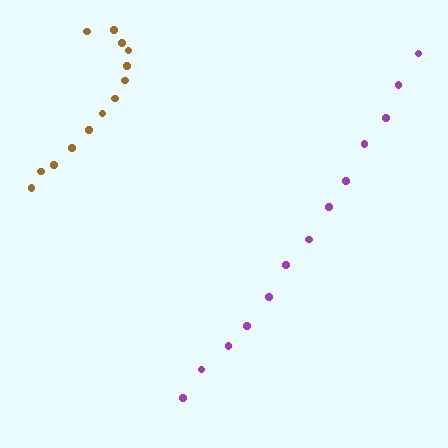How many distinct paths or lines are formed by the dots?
There are 2 distinct paths.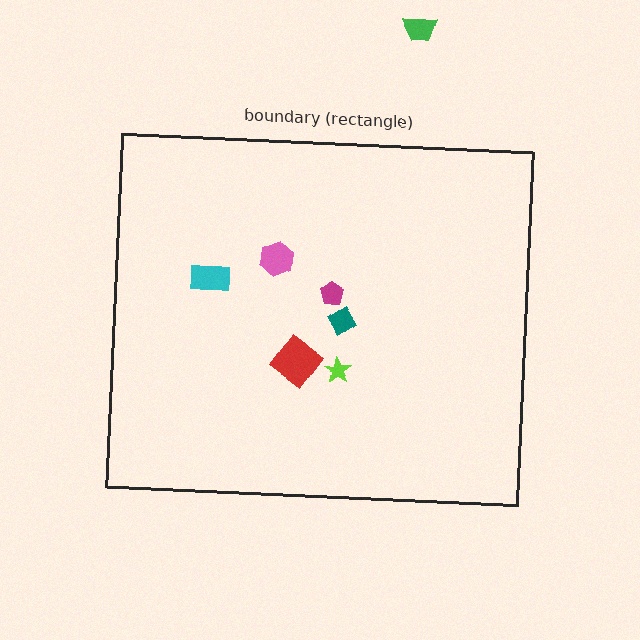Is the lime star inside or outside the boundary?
Inside.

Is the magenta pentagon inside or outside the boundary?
Inside.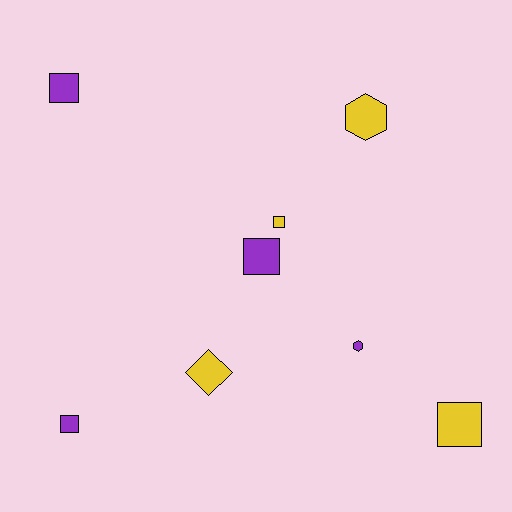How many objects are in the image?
There are 8 objects.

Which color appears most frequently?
Yellow, with 4 objects.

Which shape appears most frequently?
Square, with 5 objects.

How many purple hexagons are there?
There is 1 purple hexagon.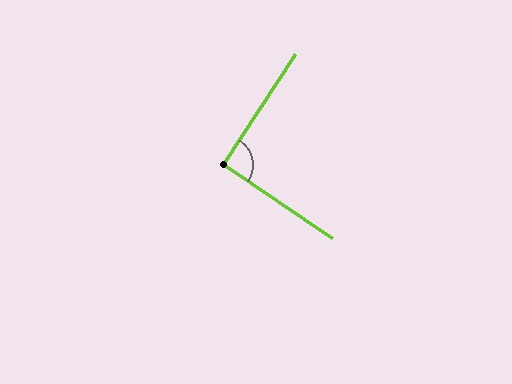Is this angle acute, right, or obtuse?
It is approximately a right angle.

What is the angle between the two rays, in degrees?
Approximately 91 degrees.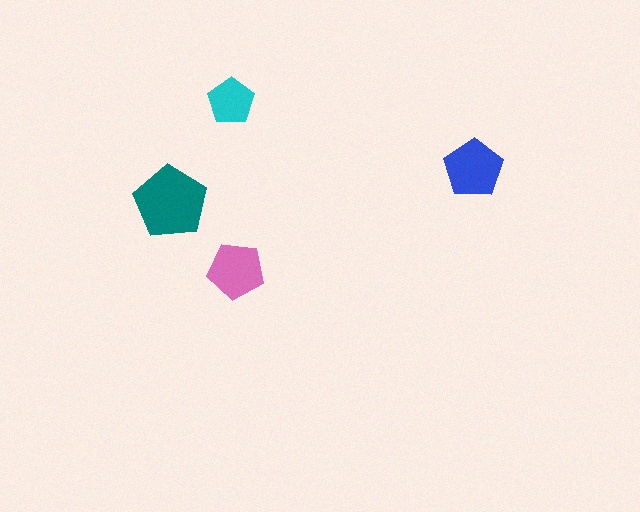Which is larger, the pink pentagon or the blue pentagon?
The blue one.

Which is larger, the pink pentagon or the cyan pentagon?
The pink one.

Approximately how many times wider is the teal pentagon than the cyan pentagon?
About 1.5 times wider.